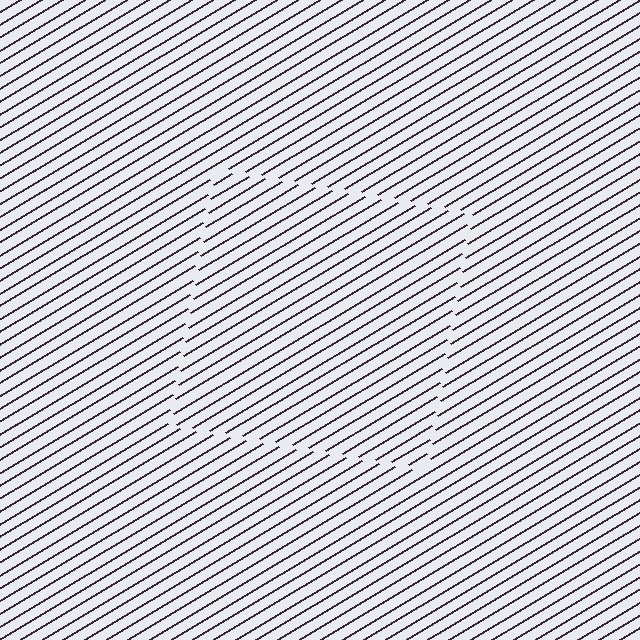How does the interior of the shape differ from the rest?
The interior of the shape contains the same grating, shifted by half a period — the contour is defined by the phase discontinuity where line-ends from the inner and outer gratings abut.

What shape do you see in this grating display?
An illusory square. The interior of the shape contains the same grating, shifted by half a period — the contour is defined by the phase discontinuity where line-ends from the inner and outer gratings abut.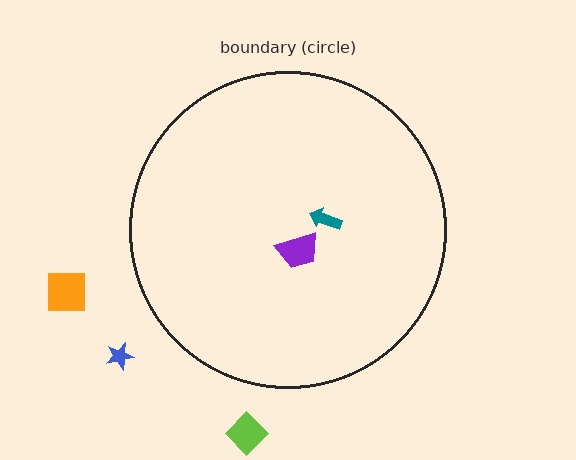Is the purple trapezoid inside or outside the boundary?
Inside.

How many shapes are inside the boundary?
2 inside, 3 outside.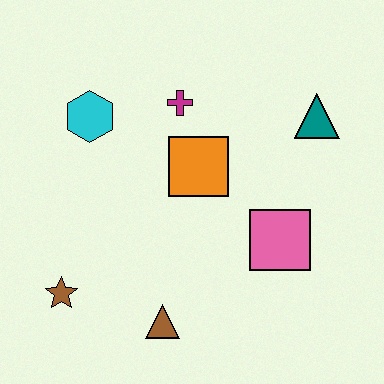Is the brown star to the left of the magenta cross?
Yes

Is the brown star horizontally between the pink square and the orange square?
No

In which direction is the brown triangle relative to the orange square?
The brown triangle is below the orange square.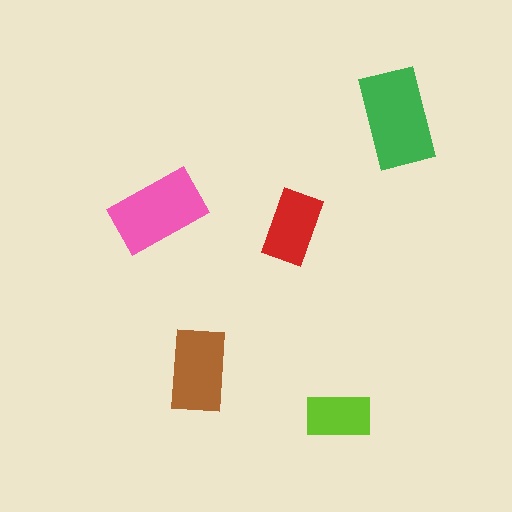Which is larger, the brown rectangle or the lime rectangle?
The brown one.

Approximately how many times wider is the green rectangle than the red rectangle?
About 1.5 times wider.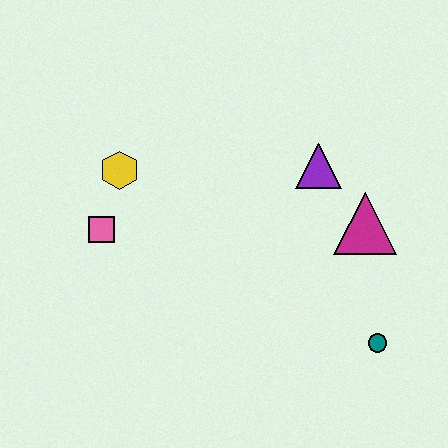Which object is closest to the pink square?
The yellow hexagon is closest to the pink square.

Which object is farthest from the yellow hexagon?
The teal circle is farthest from the yellow hexagon.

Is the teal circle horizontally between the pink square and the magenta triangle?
No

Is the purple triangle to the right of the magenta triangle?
No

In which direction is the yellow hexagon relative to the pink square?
The yellow hexagon is above the pink square.